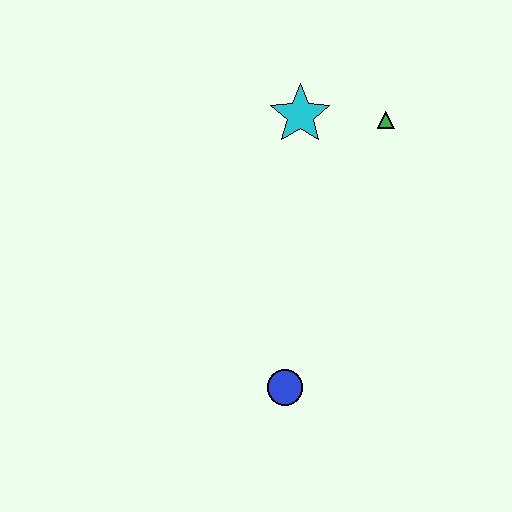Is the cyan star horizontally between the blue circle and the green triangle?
Yes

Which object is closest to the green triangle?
The cyan star is closest to the green triangle.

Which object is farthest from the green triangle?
The blue circle is farthest from the green triangle.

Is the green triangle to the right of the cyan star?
Yes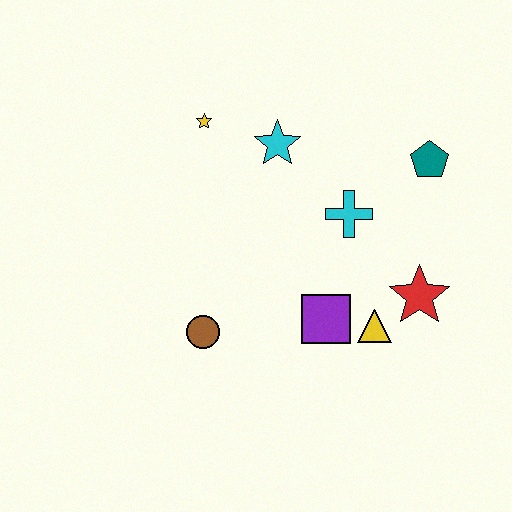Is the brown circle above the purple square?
No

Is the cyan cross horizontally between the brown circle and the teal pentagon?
Yes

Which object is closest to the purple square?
The yellow triangle is closest to the purple square.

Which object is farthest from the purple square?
The yellow star is farthest from the purple square.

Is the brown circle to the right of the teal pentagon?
No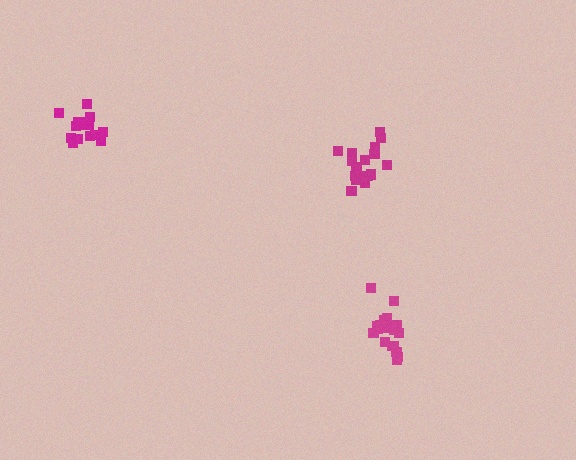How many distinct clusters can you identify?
There are 3 distinct clusters.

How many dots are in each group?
Group 1: 19 dots, Group 2: 15 dots, Group 3: 20 dots (54 total).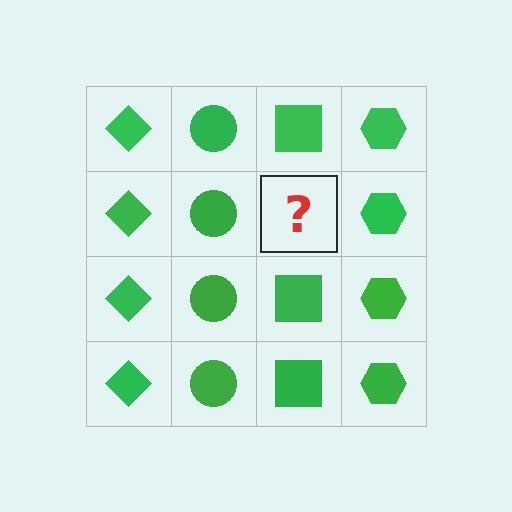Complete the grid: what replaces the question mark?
The question mark should be replaced with a green square.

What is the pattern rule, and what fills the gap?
The rule is that each column has a consistent shape. The gap should be filled with a green square.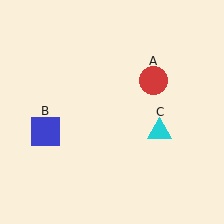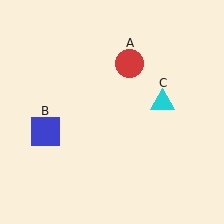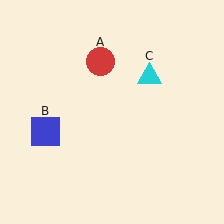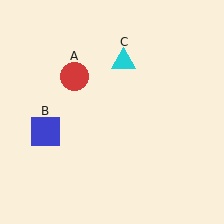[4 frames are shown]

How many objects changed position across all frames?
2 objects changed position: red circle (object A), cyan triangle (object C).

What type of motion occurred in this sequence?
The red circle (object A), cyan triangle (object C) rotated counterclockwise around the center of the scene.